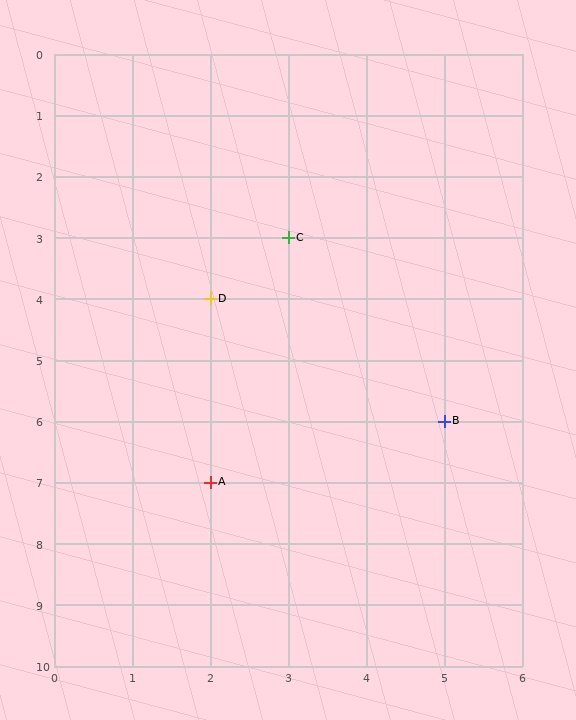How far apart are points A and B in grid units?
Points A and B are 3 columns and 1 row apart (about 3.2 grid units diagonally).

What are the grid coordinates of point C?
Point C is at grid coordinates (3, 3).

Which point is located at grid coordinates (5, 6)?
Point B is at (5, 6).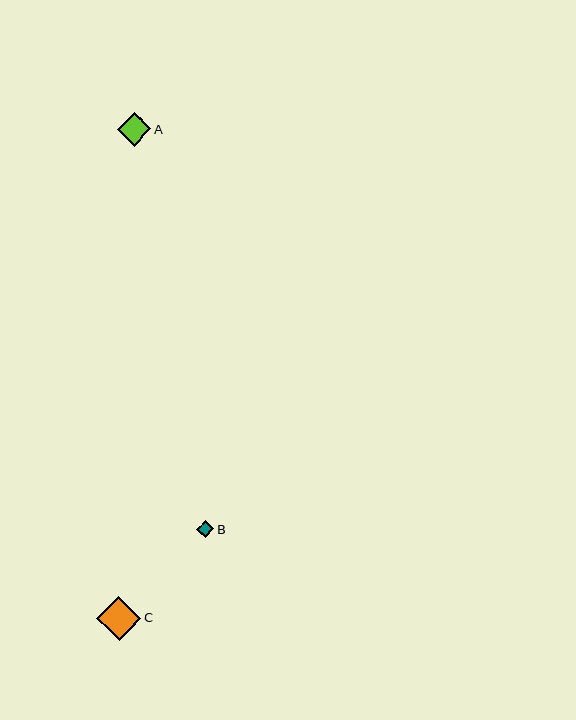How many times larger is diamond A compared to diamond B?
Diamond A is approximately 2.0 times the size of diamond B.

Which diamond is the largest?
Diamond C is the largest with a size of approximately 44 pixels.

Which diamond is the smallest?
Diamond B is the smallest with a size of approximately 17 pixels.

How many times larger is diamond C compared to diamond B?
Diamond C is approximately 2.6 times the size of diamond B.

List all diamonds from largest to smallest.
From largest to smallest: C, A, B.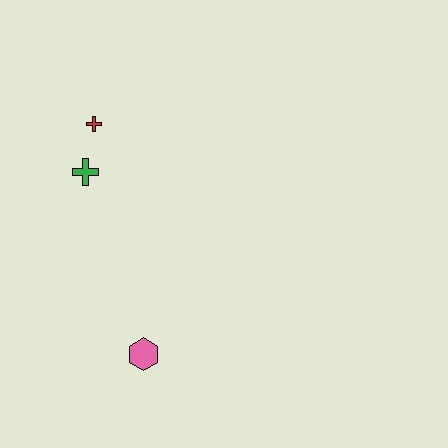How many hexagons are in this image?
There is 1 hexagon.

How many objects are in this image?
There are 3 objects.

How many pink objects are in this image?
There is 1 pink object.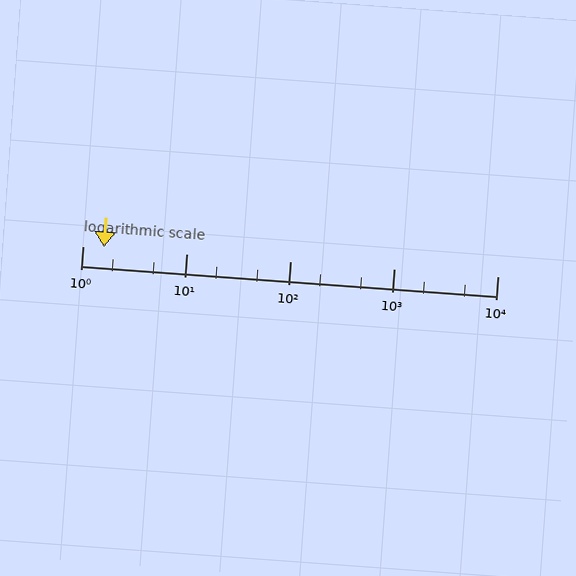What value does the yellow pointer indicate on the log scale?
The pointer indicates approximately 1.6.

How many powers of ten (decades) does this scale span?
The scale spans 4 decades, from 1 to 10000.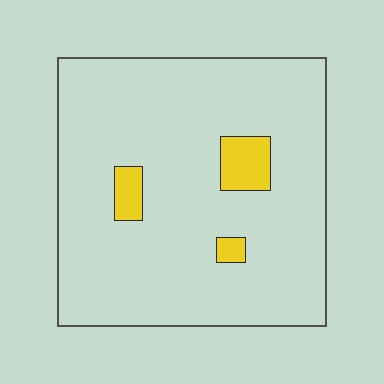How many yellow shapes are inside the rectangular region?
3.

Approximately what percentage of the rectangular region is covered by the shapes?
Approximately 5%.